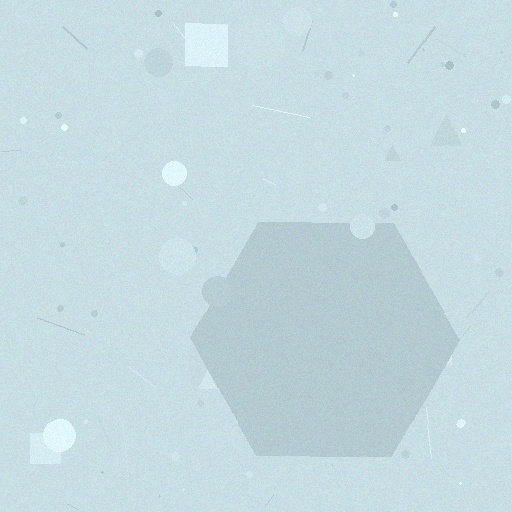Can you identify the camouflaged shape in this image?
The camouflaged shape is a hexagon.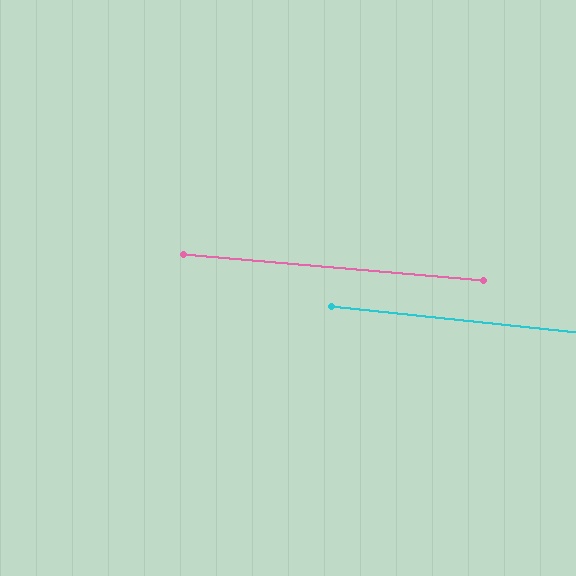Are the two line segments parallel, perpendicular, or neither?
Parallel — their directions differ by only 1.2°.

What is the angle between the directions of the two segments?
Approximately 1 degree.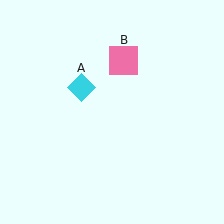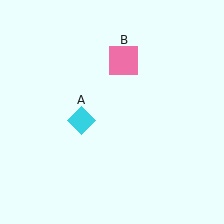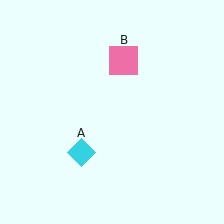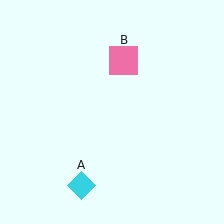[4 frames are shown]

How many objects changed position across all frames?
1 object changed position: cyan diamond (object A).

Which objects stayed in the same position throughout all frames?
Pink square (object B) remained stationary.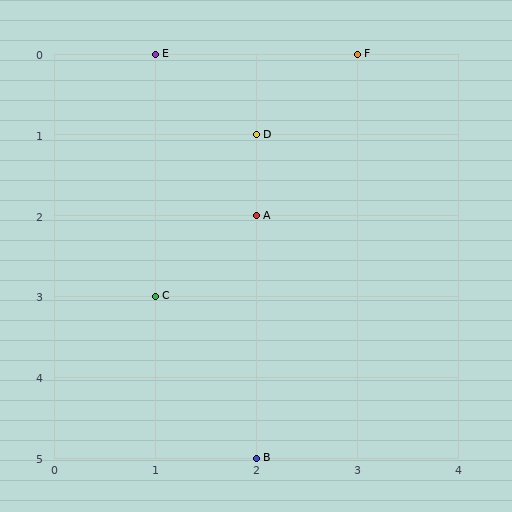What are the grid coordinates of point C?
Point C is at grid coordinates (1, 3).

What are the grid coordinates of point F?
Point F is at grid coordinates (3, 0).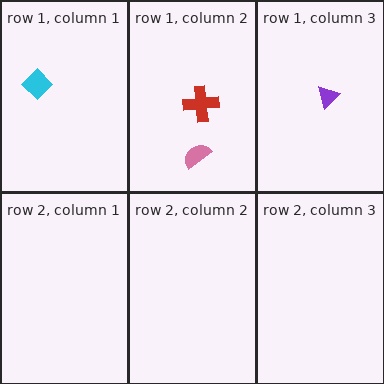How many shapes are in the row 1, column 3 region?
1.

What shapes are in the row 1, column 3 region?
The purple triangle.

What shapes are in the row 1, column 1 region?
The cyan diamond.